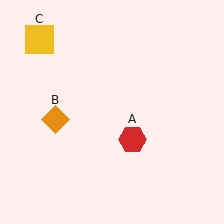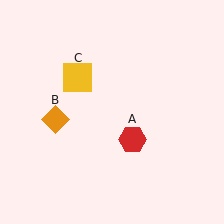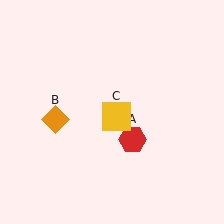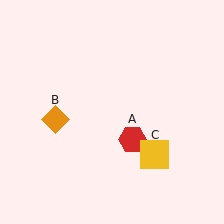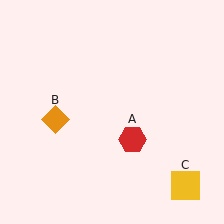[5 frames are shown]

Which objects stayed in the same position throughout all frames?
Red hexagon (object A) and orange diamond (object B) remained stationary.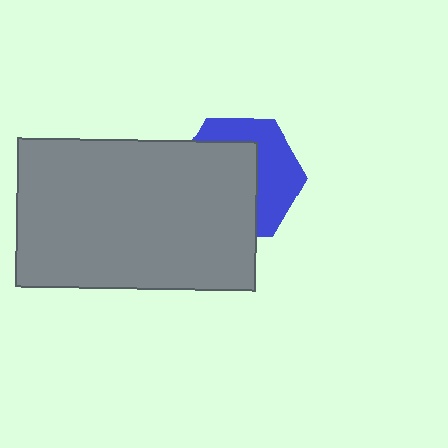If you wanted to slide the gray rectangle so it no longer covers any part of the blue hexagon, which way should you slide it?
Slide it toward the lower-left — that is the most direct way to separate the two shapes.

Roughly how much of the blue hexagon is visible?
A small part of it is visible (roughly 43%).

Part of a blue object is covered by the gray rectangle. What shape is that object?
It is a hexagon.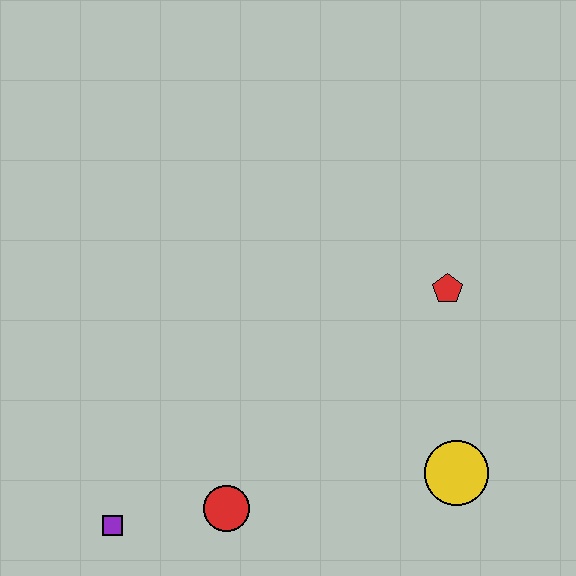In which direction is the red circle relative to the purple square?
The red circle is to the right of the purple square.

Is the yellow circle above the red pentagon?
No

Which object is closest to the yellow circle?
The red pentagon is closest to the yellow circle.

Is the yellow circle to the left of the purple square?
No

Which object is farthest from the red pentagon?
The purple square is farthest from the red pentagon.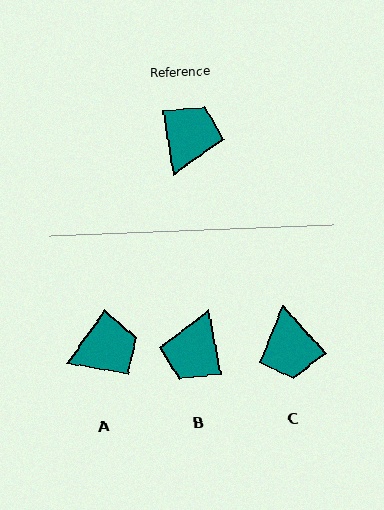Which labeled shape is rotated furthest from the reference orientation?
B, about 178 degrees away.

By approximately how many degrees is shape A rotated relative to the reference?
Approximately 45 degrees clockwise.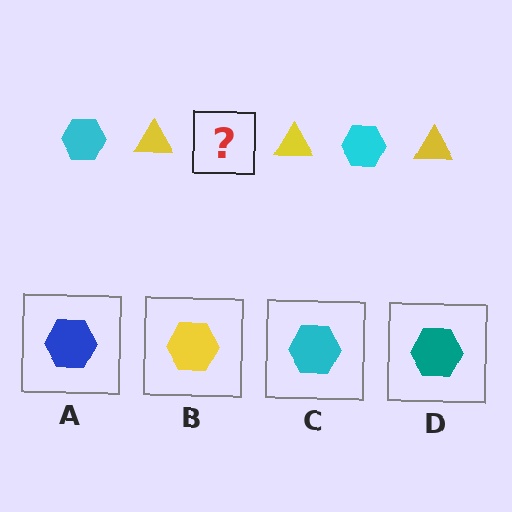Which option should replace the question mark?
Option C.